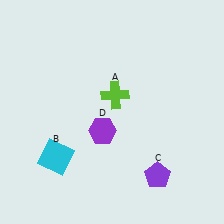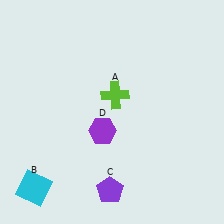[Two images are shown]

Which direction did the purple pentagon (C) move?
The purple pentagon (C) moved left.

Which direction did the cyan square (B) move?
The cyan square (B) moved down.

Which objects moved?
The objects that moved are: the cyan square (B), the purple pentagon (C).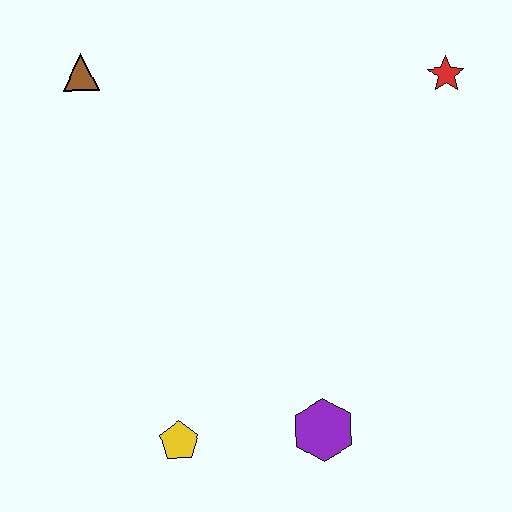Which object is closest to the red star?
The brown triangle is closest to the red star.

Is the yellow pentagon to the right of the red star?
No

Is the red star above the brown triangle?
No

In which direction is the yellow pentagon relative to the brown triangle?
The yellow pentagon is below the brown triangle.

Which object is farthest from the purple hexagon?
The brown triangle is farthest from the purple hexagon.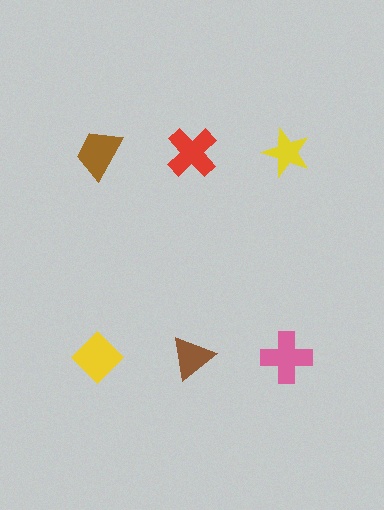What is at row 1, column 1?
A brown trapezoid.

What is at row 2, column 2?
A brown triangle.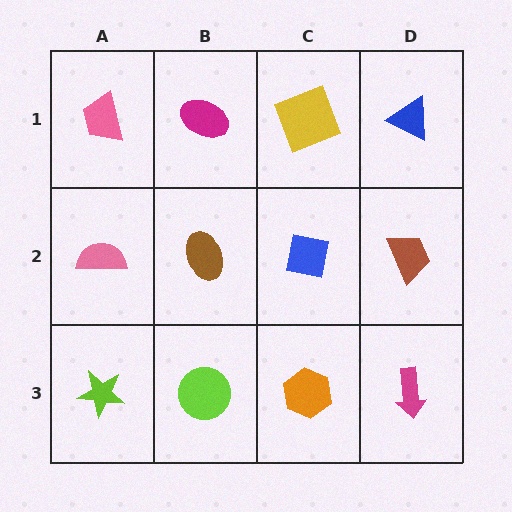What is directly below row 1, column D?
A brown trapezoid.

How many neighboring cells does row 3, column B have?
3.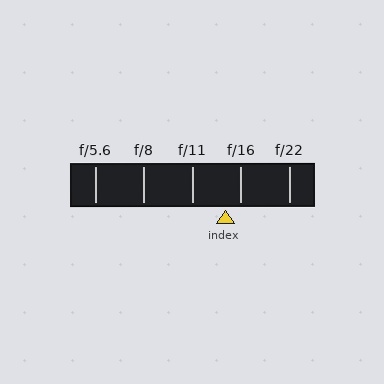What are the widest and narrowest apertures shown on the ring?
The widest aperture shown is f/5.6 and the narrowest is f/22.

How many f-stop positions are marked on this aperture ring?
There are 5 f-stop positions marked.